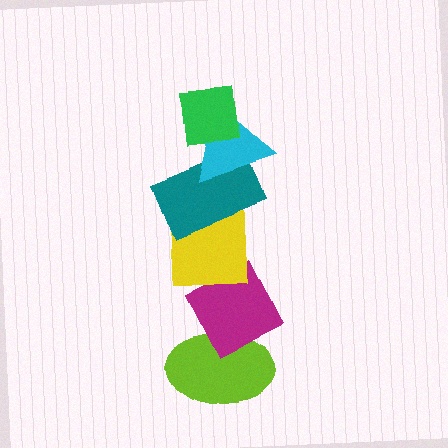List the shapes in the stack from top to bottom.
From top to bottom: the green square, the cyan triangle, the teal rectangle, the yellow square, the magenta diamond, the lime ellipse.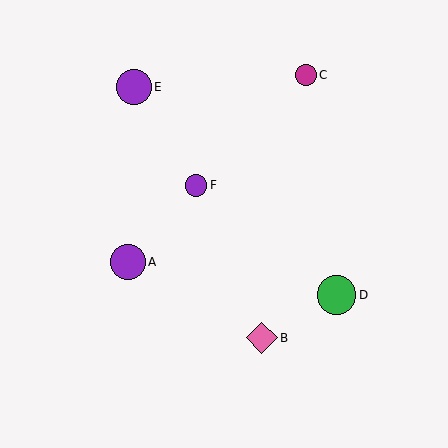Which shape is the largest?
The green circle (labeled D) is the largest.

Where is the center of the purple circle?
The center of the purple circle is at (128, 262).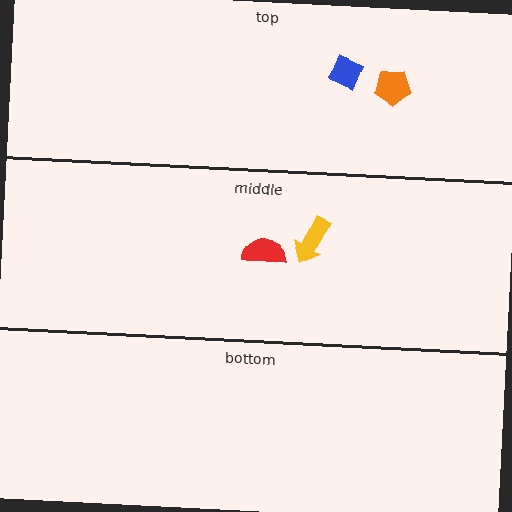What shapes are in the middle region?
The red semicircle, the yellow arrow.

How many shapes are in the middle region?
2.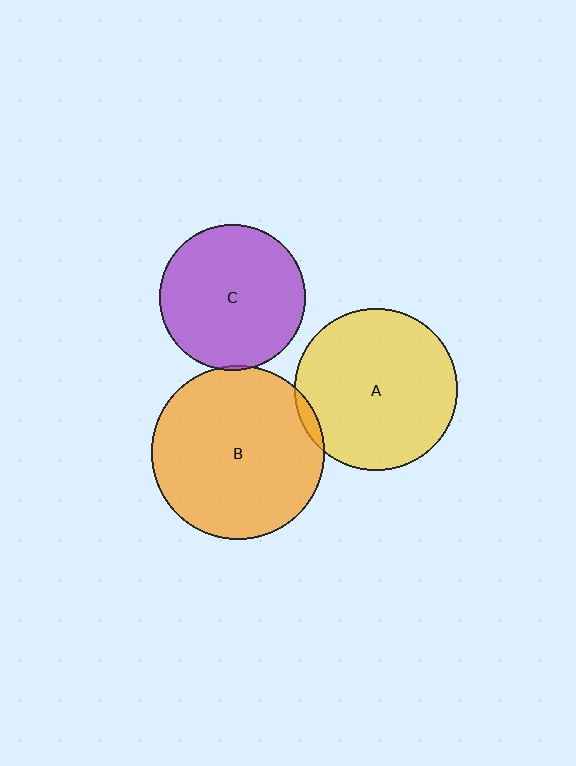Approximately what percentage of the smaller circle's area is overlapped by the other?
Approximately 5%.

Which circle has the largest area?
Circle B (orange).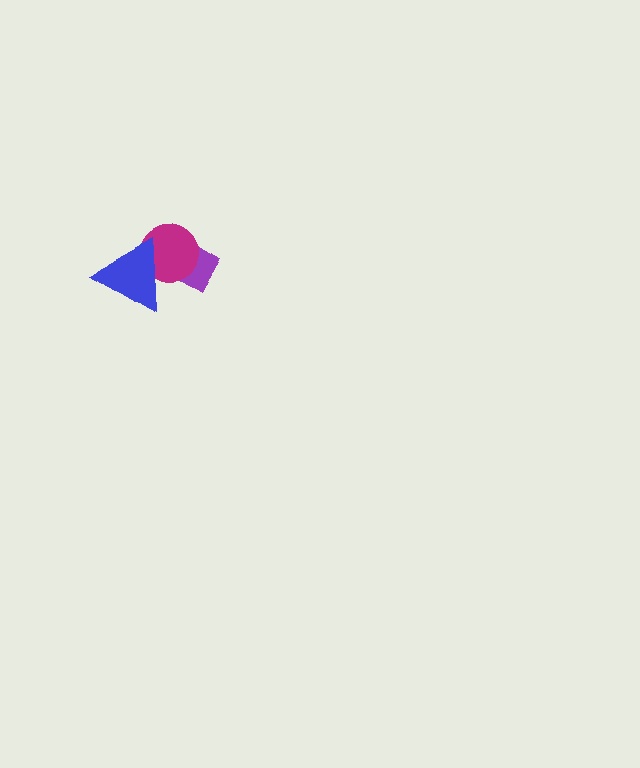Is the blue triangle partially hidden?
No, no other shape covers it.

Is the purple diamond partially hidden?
Yes, it is partially covered by another shape.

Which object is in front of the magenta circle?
The blue triangle is in front of the magenta circle.